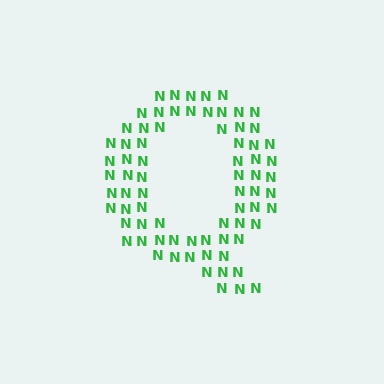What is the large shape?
The large shape is the letter Q.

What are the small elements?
The small elements are letter N's.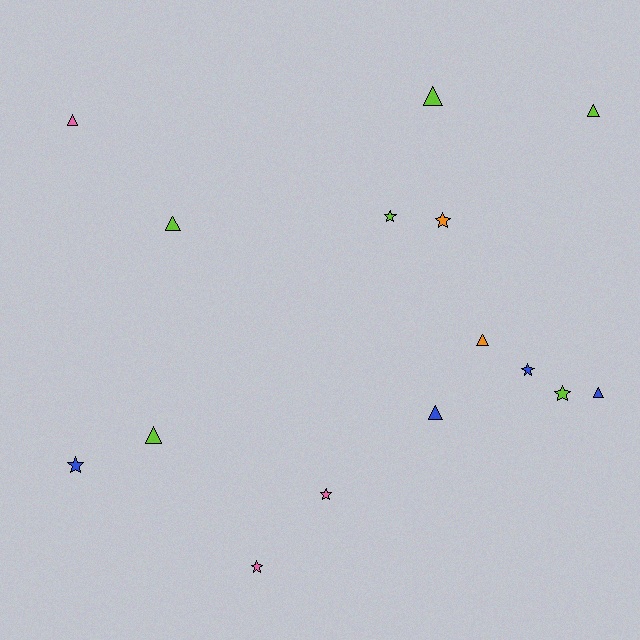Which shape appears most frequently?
Triangle, with 8 objects.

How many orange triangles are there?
There is 1 orange triangle.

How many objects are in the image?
There are 15 objects.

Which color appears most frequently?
Lime, with 6 objects.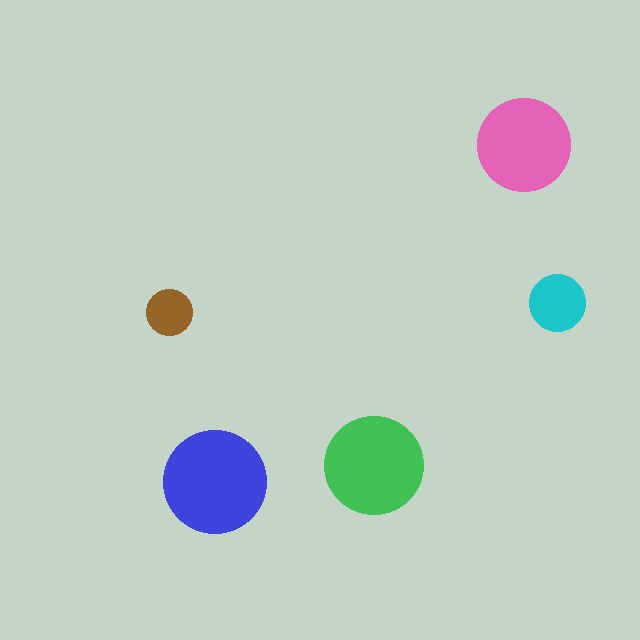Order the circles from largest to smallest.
the blue one, the green one, the pink one, the cyan one, the brown one.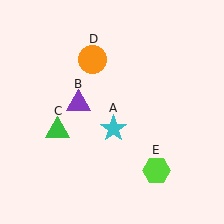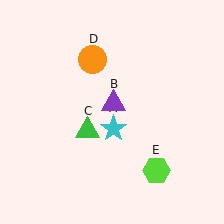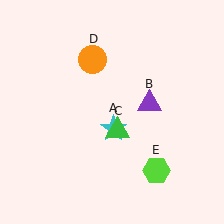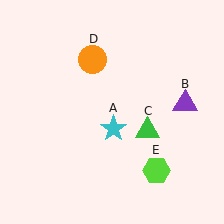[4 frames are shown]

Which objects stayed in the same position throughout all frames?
Cyan star (object A) and orange circle (object D) and lime hexagon (object E) remained stationary.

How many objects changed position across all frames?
2 objects changed position: purple triangle (object B), green triangle (object C).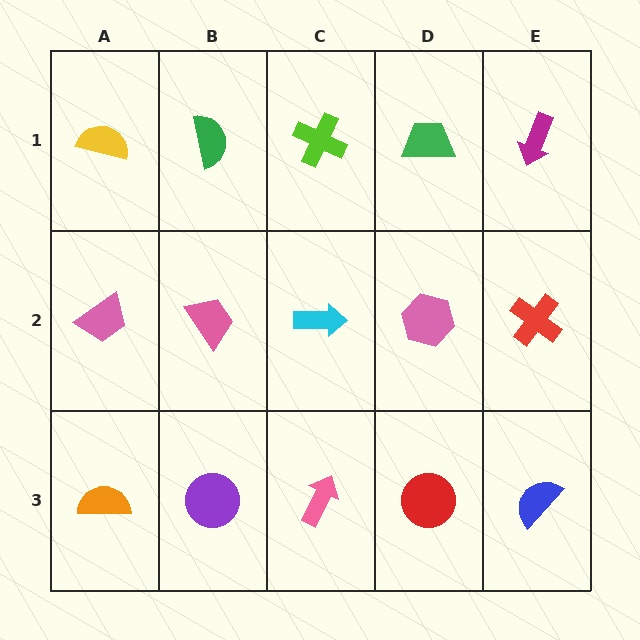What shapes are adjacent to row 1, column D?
A pink hexagon (row 2, column D), a lime cross (row 1, column C), a magenta arrow (row 1, column E).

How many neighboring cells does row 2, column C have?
4.